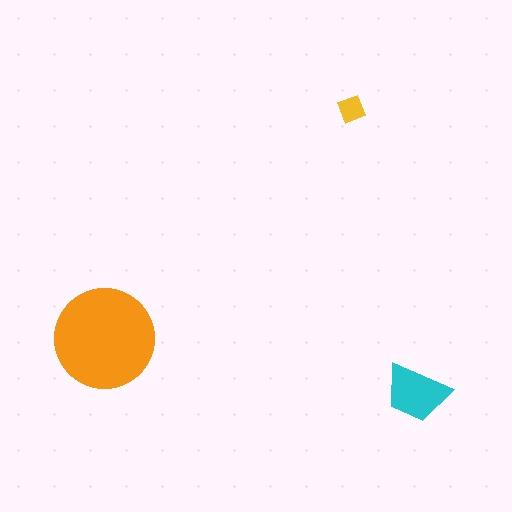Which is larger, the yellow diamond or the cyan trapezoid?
The cyan trapezoid.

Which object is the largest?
The orange circle.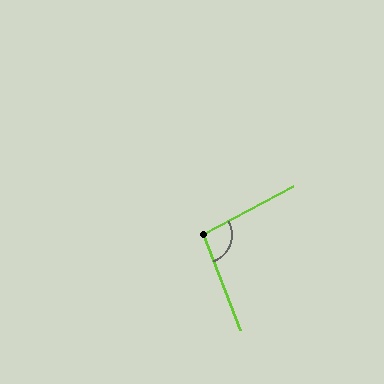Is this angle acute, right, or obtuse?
It is obtuse.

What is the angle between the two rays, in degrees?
Approximately 98 degrees.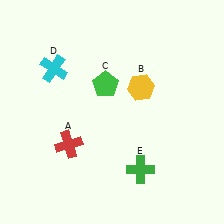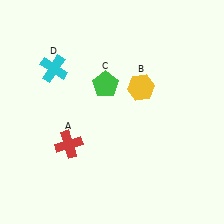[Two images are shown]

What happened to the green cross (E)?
The green cross (E) was removed in Image 2. It was in the bottom-right area of Image 1.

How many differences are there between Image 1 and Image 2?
There is 1 difference between the two images.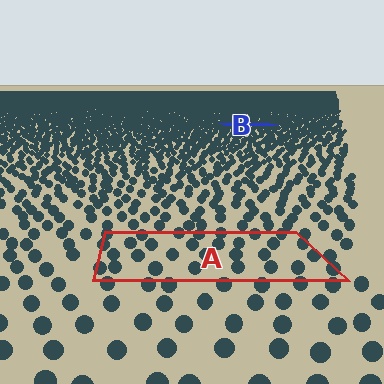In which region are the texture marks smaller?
The texture marks are smaller in region B, because it is farther away.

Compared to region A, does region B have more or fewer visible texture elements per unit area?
Region B has more texture elements per unit area — they are packed more densely because it is farther away.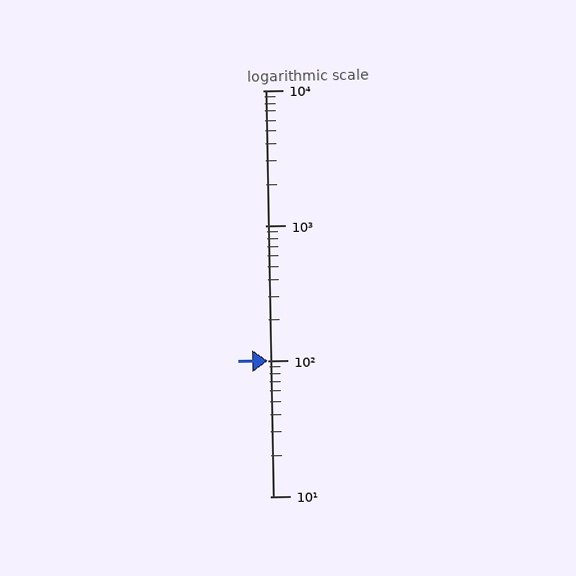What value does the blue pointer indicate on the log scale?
The pointer indicates approximately 100.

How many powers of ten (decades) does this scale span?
The scale spans 3 decades, from 10 to 10000.